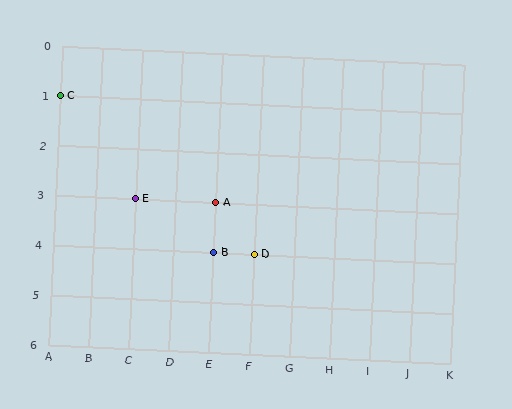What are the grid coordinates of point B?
Point B is at grid coordinates (E, 4).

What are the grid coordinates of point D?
Point D is at grid coordinates (F, 4).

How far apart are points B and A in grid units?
Points B and A are 1 row apart.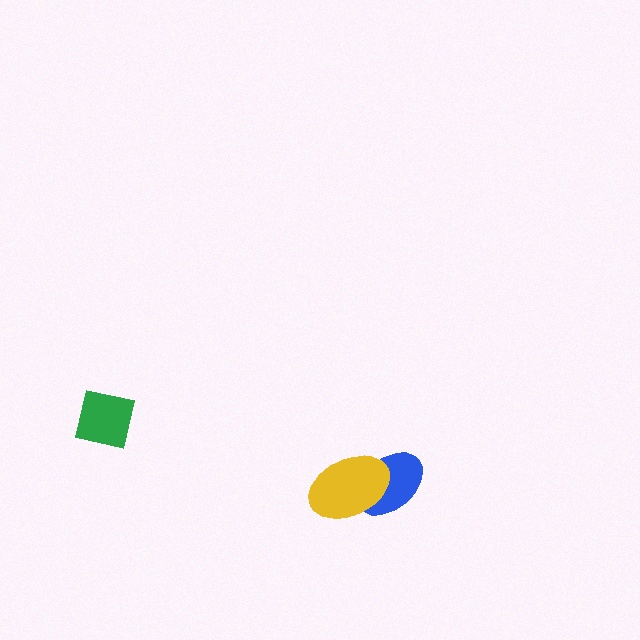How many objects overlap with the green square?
0 objects overlap with the green square.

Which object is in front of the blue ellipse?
The yellow ellipse is in front of the blue ellipse.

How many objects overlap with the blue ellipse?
1 object overlaps with the blue ellipse.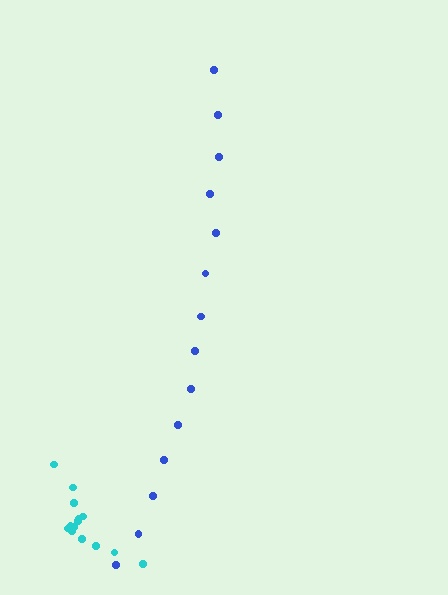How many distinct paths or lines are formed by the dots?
There are 2 distinct paths.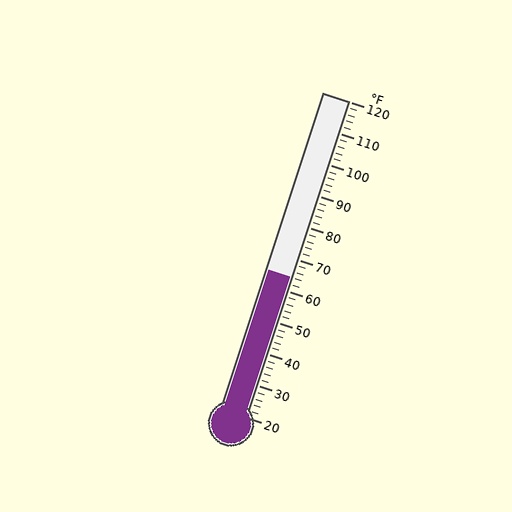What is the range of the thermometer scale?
The thermometer scale ranges from 20°F to 120°F.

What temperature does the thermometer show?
The thermometer shows approximately 64°F.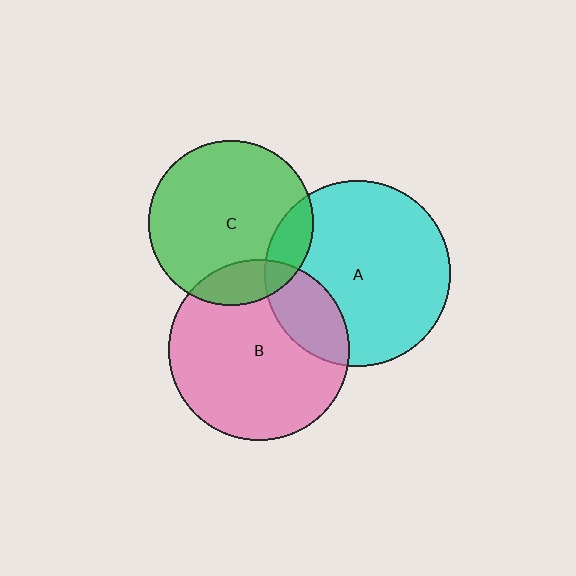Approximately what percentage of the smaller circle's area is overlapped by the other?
Approximately 20%.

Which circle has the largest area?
Circle A (cyan).